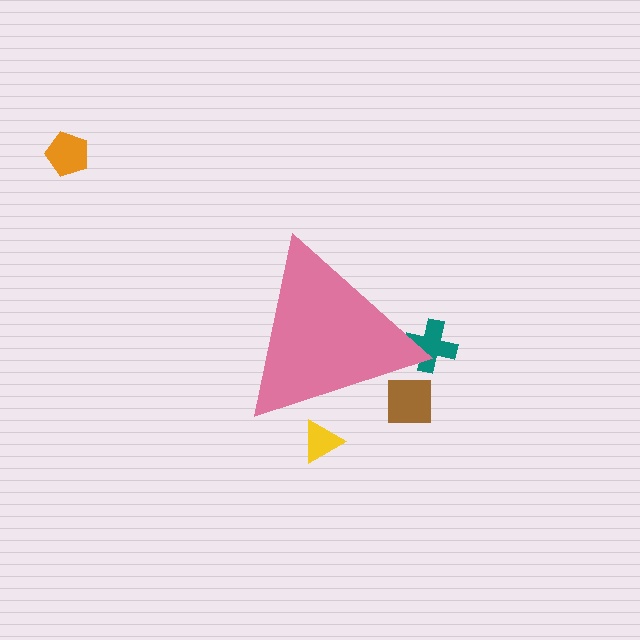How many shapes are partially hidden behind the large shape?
3 shapes are partially hidden.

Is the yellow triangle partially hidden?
Yes, the yellow triangle is partially hidden behind the pink triangle.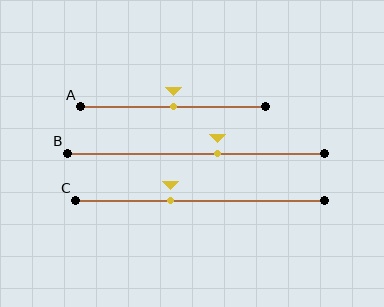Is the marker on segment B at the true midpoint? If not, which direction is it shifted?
No, the marker on segment B is shifted to the right by about 8% of the segment length.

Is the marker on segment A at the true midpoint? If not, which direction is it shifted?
Yes, the marker on segment A is at the true midpoint.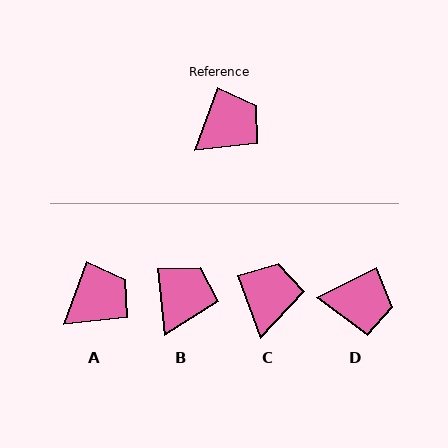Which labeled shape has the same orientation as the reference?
A.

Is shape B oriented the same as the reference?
No, it is off by about 25 degrees.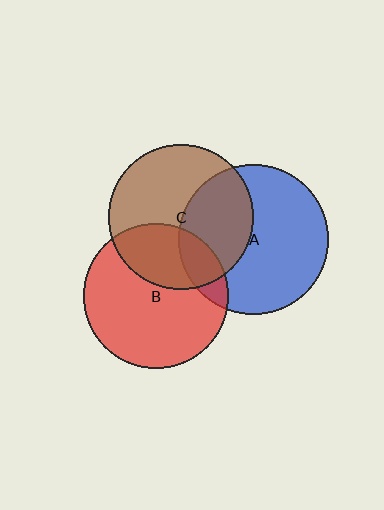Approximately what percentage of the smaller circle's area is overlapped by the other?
Approximately 30%.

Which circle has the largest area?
Circle A (blue).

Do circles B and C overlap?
Yes.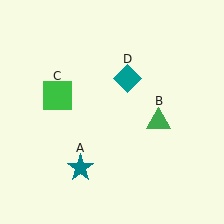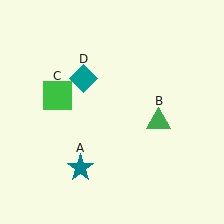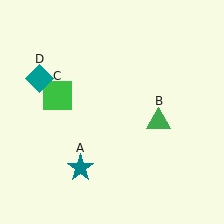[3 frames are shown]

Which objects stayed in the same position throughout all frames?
Teal star (object A) and green triangle (object B) and green square (object C) remained stationary.